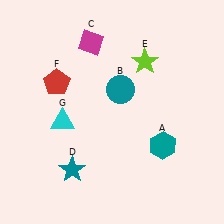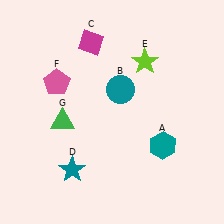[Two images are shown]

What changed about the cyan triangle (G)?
In Image 1, G is cyan. In Image 2, it changed to green.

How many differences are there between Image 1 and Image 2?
There are 2 differences between the two images.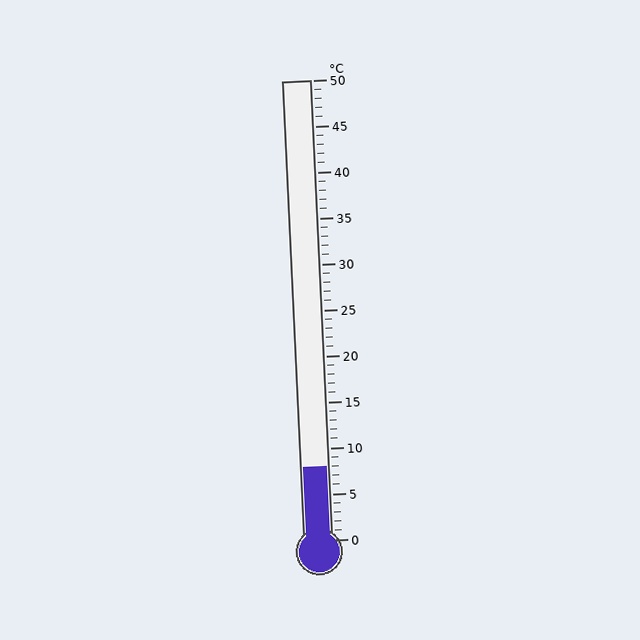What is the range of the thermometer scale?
The thermometer scale ranges from 0°C to 50°C.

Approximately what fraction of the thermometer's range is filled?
The thermometer is filled to approximately 15% of its range.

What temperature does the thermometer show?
The thermometer shows approximately 8°C.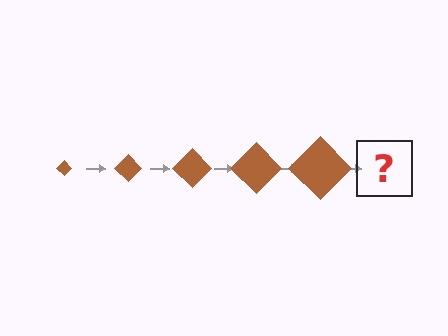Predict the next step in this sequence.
The next step is a brown diamond, larger than the previous one.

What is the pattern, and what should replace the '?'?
The pattern is that the diamond gets progressively larger each step. The '?' should be a brown diamond, larger than the previous one.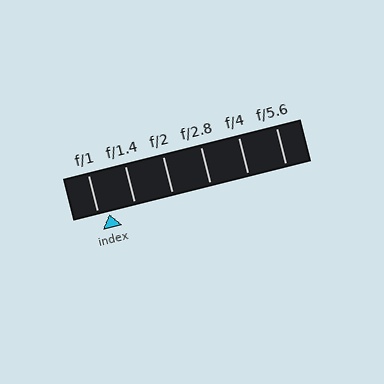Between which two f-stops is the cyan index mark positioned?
The index mark is between f/1 and f/1.4.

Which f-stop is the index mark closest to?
The index mark is closest to f/1.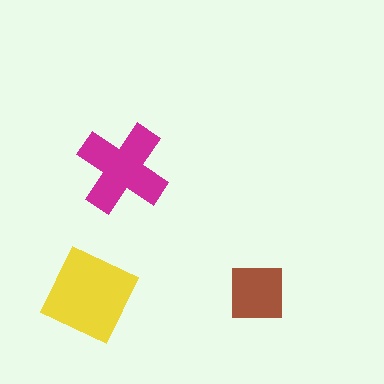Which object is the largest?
The yellow diamond.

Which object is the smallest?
The brown square.